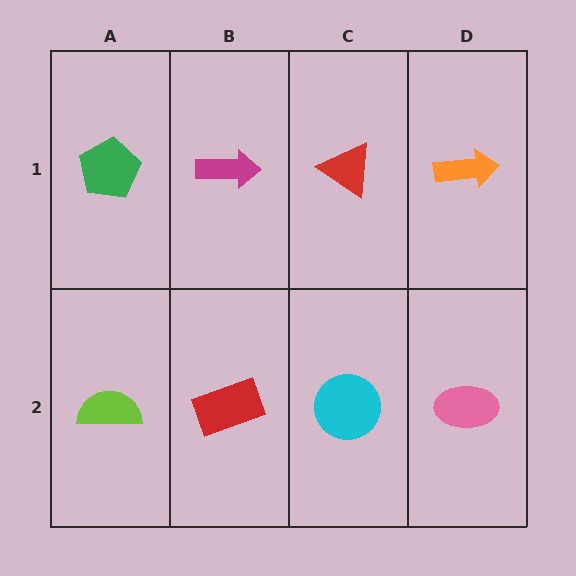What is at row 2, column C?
A cyan circle.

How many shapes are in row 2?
4 shapes.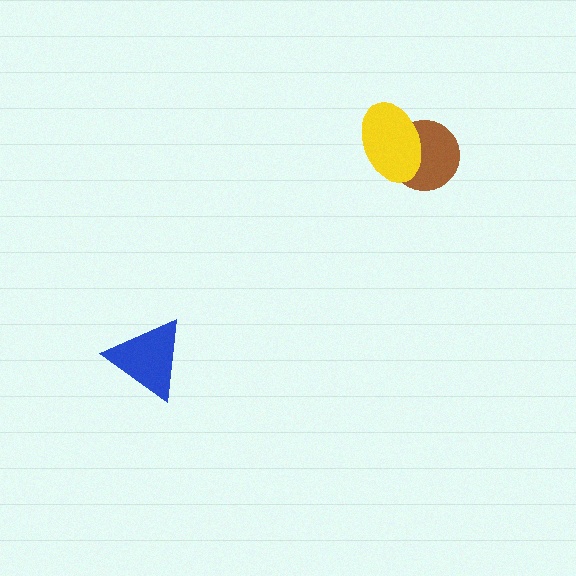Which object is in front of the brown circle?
The yellow ellipse is in front of the brown circle.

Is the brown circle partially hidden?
Yes, it is partially covered by another shape.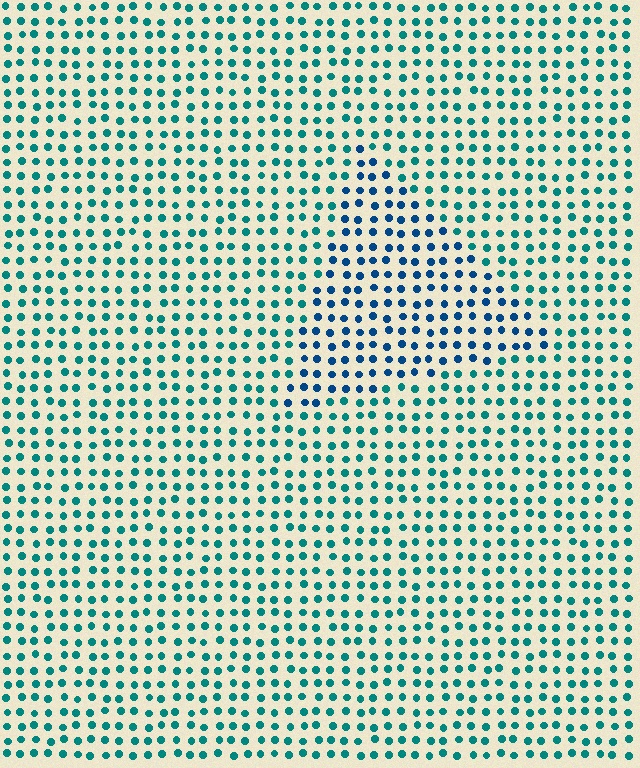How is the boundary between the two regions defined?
The boundary is defined purely by a slight shift in hue (about 33 degrees). Spacing, size, and orientation are identical on both sides.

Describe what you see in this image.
The image is filled with small teal elements in a uniform arrangement. A triangle-shaped region is visible where the elements are tinted to a slightly different hue, forming a subtle color boundary.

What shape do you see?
I see a triangle.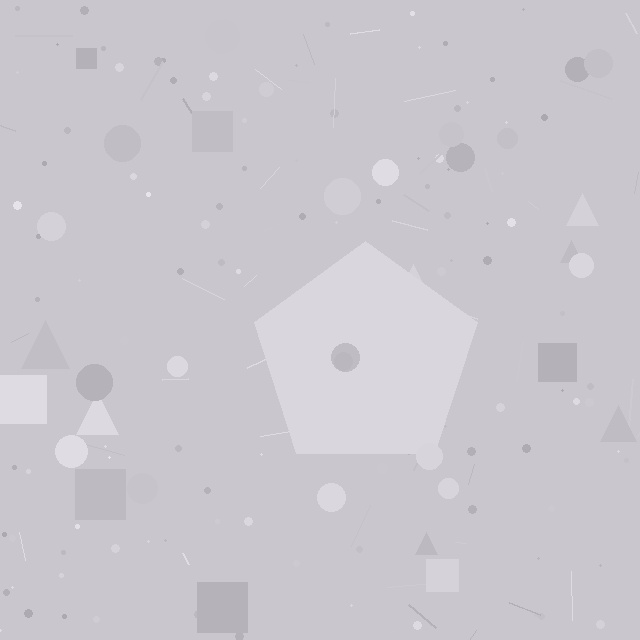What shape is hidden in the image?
A pentagon is hidden in the image.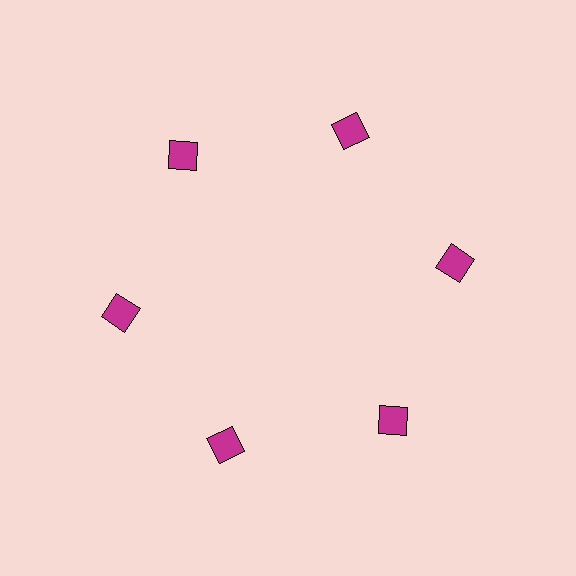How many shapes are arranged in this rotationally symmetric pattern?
There are 6 shapes, arranged in 6 groups of 1.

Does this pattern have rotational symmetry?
Yes, this pattern has 6-fold rotational symmetry. It looks the same after rotating 60 degrees around the center.